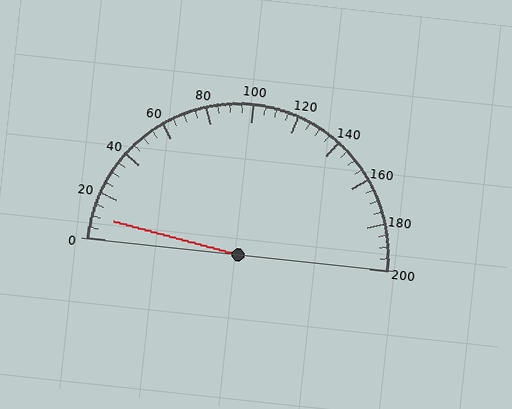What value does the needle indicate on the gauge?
The needle indicates approximately 10.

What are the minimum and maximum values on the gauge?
The gauge ranges from 0 to 200.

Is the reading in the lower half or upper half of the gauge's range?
The reading is in the lower half of the range (0 to 200).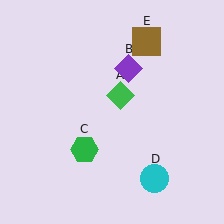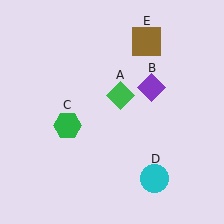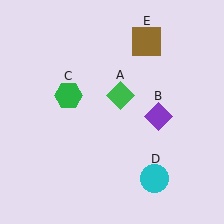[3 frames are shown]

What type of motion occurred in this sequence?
The purple diamond (object B), green hexagon (object C) rotated clockwise around the center of the scene.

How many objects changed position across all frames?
2 objects changed position: purple diamond (object B), green hexagon (object C).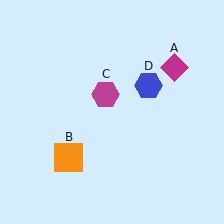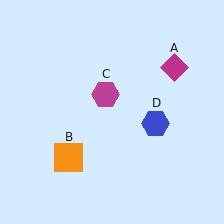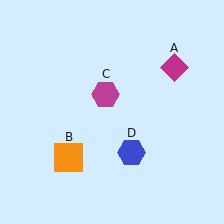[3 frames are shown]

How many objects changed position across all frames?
1 object changed position: blue hexagon (object D).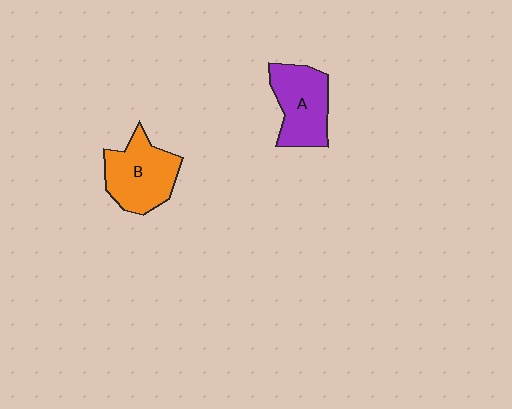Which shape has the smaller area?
Shape A (purple).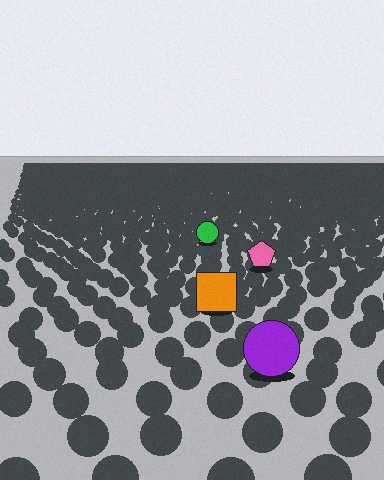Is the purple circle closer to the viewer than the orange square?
Yes. The purple circle is closer — you can tell from the texture gradient: the ground texture is coarser near it.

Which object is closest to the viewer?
The purple circle is closest. The texture marks near it are larger and more spread out.